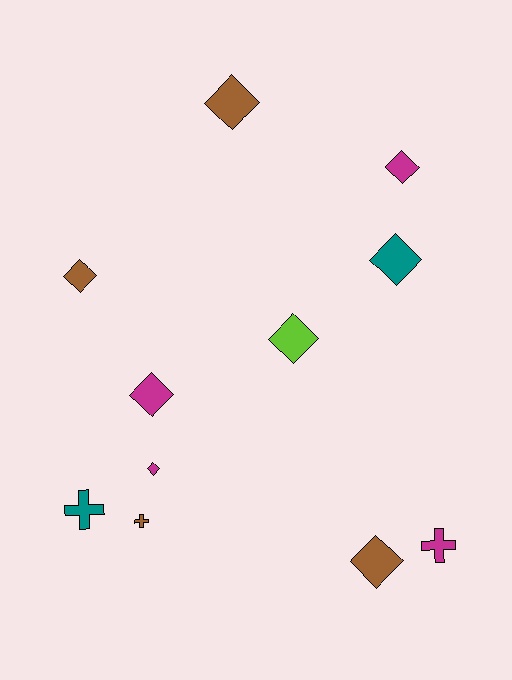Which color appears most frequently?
Magenta, with 4 objects.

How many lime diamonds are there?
There is 1 lime diamond.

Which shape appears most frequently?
Diamond, with 8 objects.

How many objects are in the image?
There are 11 objects.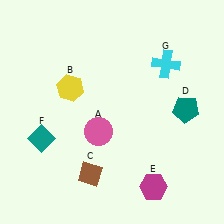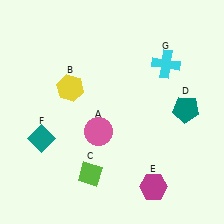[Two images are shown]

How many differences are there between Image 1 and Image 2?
There is 1 difference between the two images.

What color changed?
The diamond (C) changed from brown in Image 1 to lime in Image 2.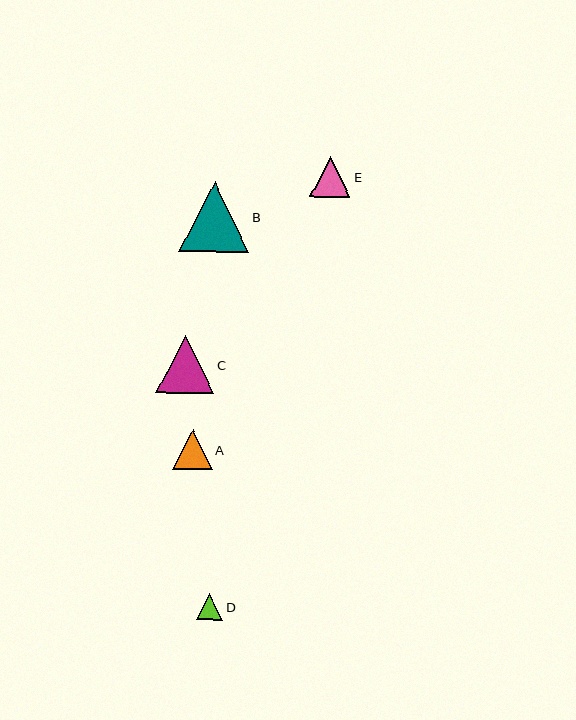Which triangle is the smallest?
Triangle D is the smallest with a size of approximately 26 pixels.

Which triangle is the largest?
Triangle B is the largest with a size of approximately 70 pixels.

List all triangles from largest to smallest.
From largest to smallest: B, C, E, A, D.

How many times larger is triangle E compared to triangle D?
Triangle E is approximately 1.5 times the size of triangle D.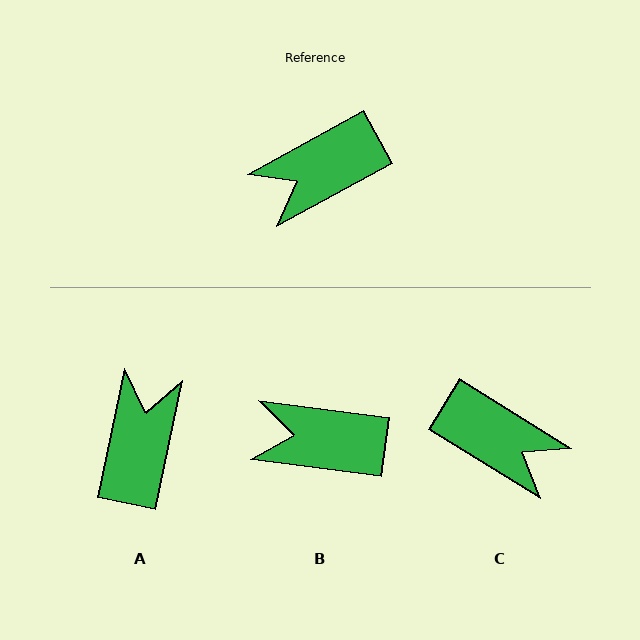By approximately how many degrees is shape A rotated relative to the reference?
Approximately 130 degrees clockwise.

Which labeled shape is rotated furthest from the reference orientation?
A, about 130 degrees away.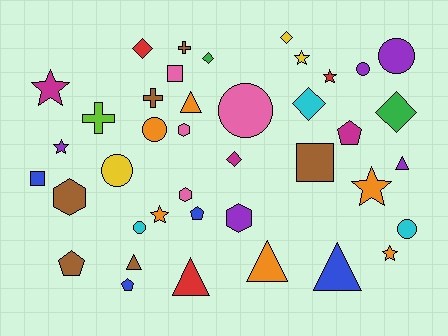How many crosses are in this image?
There are 3 crosses.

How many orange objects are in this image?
There are 6 orange objects.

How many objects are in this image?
There are 40 objects.